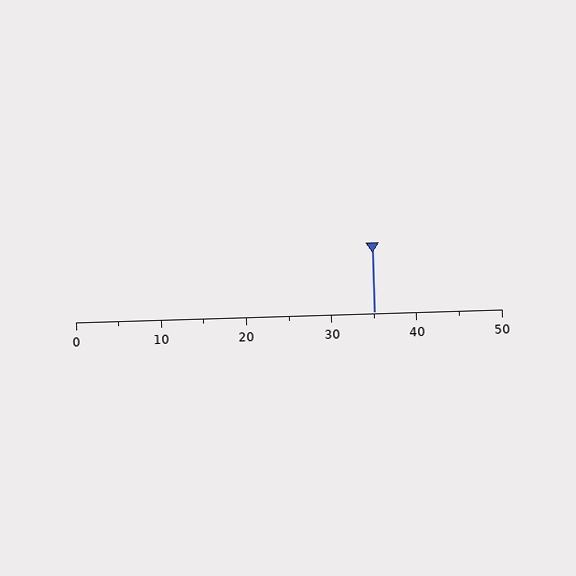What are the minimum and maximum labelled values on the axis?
The axis runs from 0 to 50.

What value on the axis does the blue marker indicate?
The marker indicates approximately 35.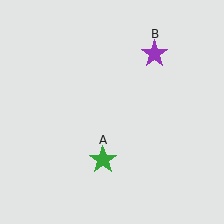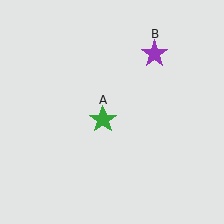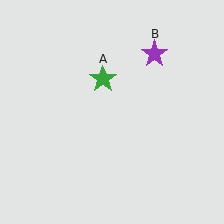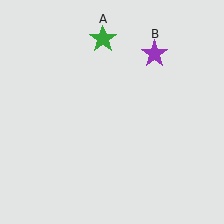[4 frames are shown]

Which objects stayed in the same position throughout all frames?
Purple star (object B) remained stationary.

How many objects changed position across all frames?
1 object changed position: green star (object A).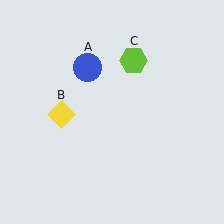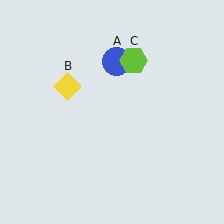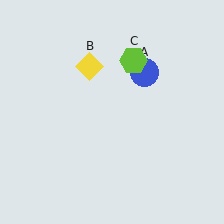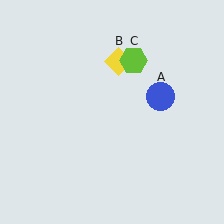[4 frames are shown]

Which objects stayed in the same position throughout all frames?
Lime hexagon (object C) remained stationary.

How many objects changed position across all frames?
2 objects changed position: blue circle (object A), yellow diamond (object B).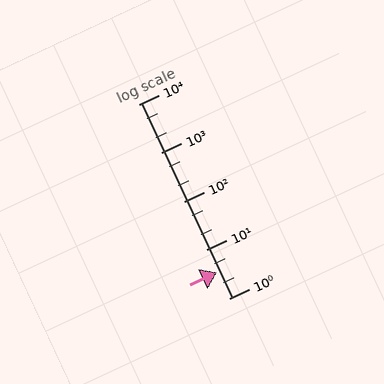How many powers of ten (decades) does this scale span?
The scale spans 4 decades, from 1 to 10000.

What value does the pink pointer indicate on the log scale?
The pointer indicates approximately 3.4.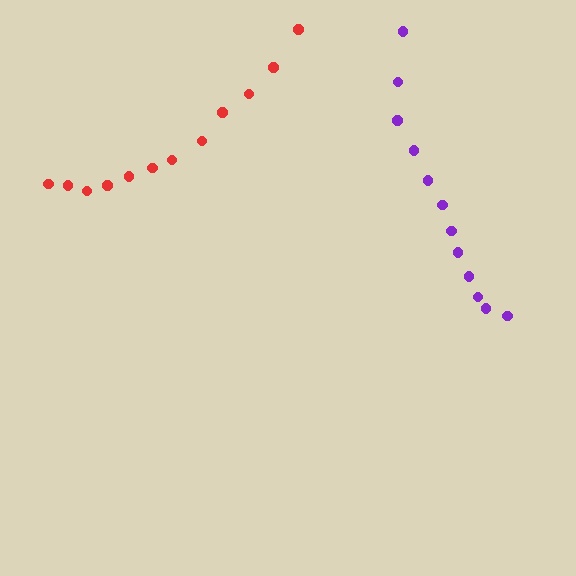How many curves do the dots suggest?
There are 2 distinct paths.